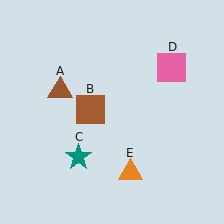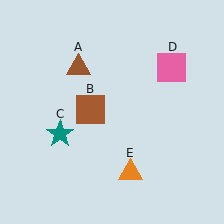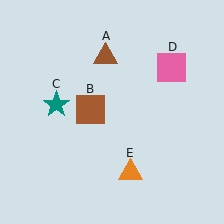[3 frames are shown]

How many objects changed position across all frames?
2 objects changed position: brown triangle (object A), teal star (object C).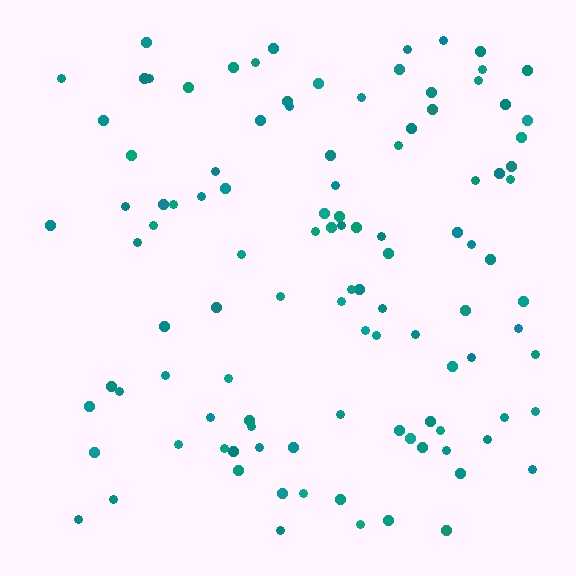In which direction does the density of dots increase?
From left to right, with the right side densest.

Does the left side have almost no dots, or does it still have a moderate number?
Still a moderate number, just noticeably fewer than the right.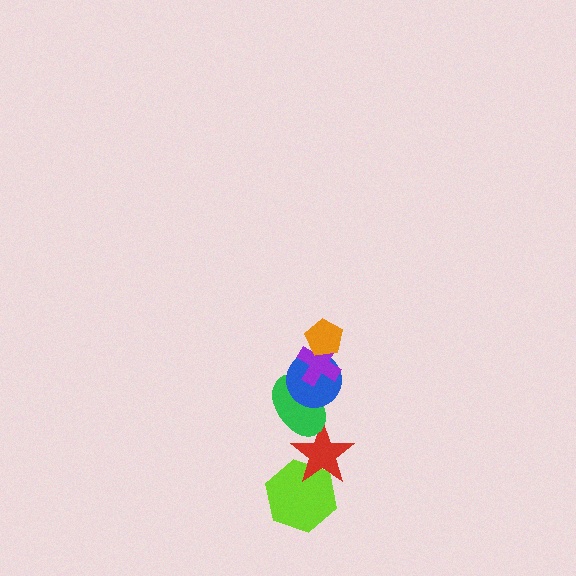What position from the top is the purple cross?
The purple cross is 2nd from the top.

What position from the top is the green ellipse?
The green ellipse is 4th from the top.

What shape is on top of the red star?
The green ellipse is on top of the red star.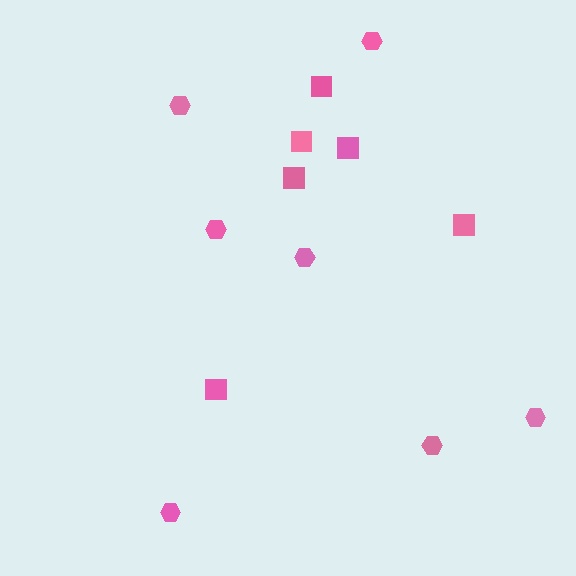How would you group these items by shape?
There are 2 groups: one group of squares (6) and one group of hexagons (7).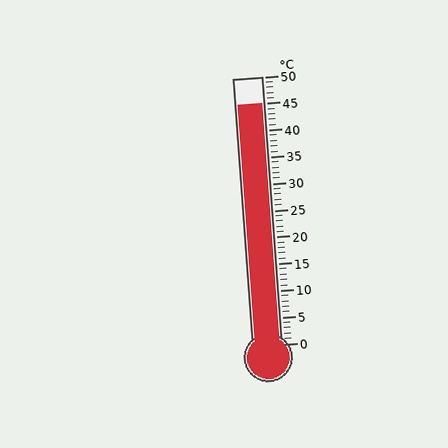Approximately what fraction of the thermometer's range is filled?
The thermometer is filled to approximately 90% of its range.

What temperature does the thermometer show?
The thermometer shows approximately 45°C.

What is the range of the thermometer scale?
The thermometer scale ranges from 0°C to 50°C.